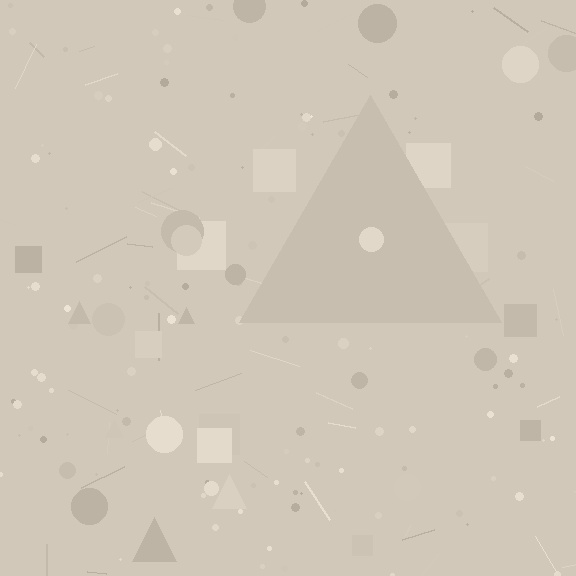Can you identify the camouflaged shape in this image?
The camouflaged shape is a triangle.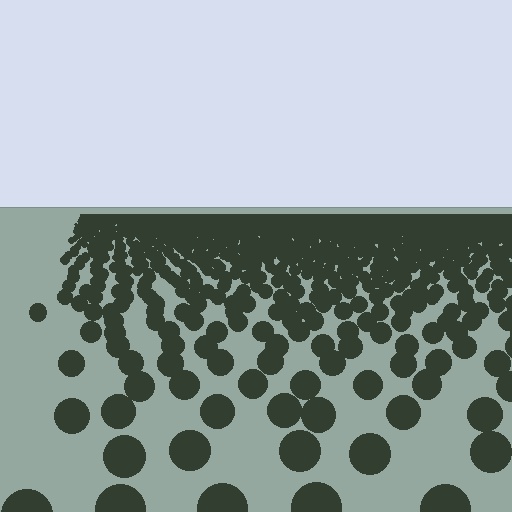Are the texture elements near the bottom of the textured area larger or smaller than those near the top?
Larger. Near the bottom, elements are closer to the viewer and appear at a bigger on-screen size.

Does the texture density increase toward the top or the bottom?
Density increases toward the top.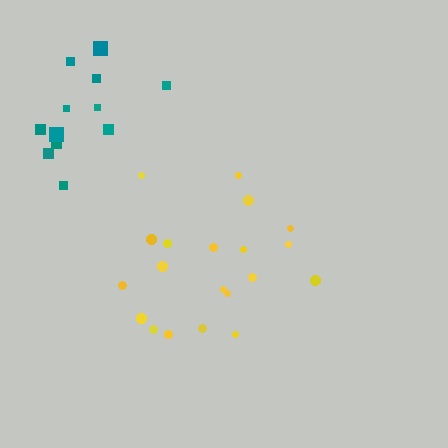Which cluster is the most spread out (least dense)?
Teal.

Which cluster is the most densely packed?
Yellow.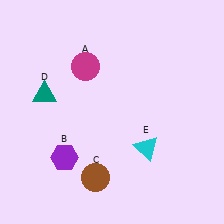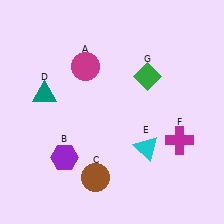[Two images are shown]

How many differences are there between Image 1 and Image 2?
There are 2 differences between the two images.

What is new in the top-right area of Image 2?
A green diamond (G) was added in the top-right area of Image 2.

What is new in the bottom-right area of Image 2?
A magenta cross (F) was added in the bottom-right area of Image 2.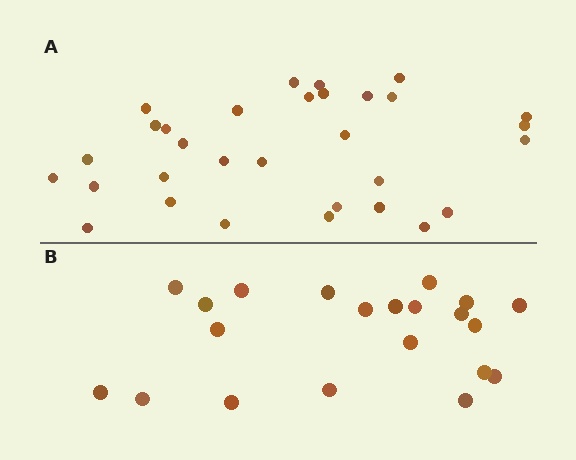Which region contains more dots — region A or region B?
Region A (the top region) has more dots.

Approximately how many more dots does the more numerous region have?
Region A has roughly 10 or so more dots than region B.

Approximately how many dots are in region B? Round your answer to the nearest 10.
About 20 dots. (The exact count is 21, which rounds to 20.)